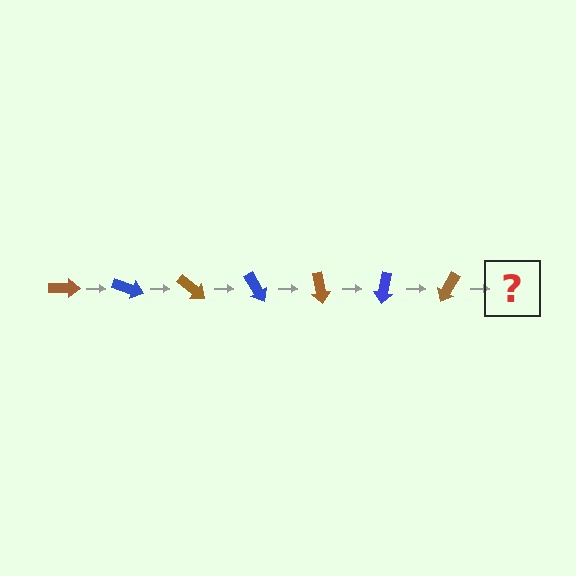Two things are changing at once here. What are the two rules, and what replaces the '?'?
The two rules are that it rotates 20 degrees each step and the color cycles through brown and blue. The '?' should be a blue arrow, rotated 140 degrees from the start.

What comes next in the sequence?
The next element should be a blue arrow, rotated 140 degrees from the start.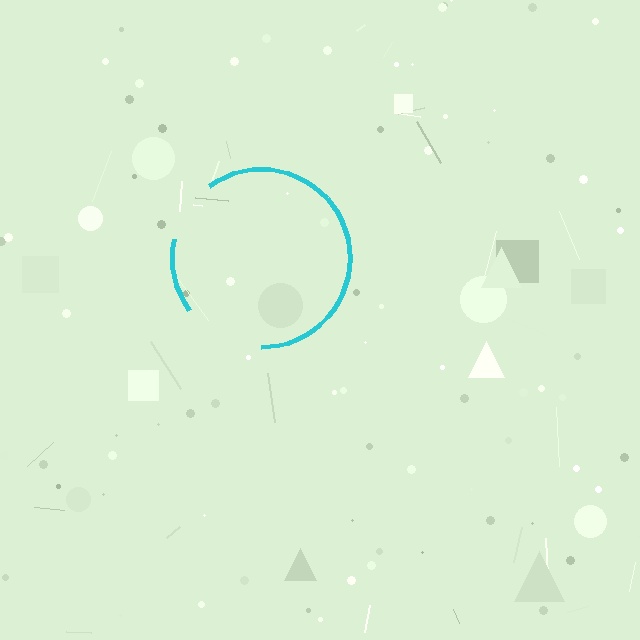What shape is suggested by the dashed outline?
The dashed outline suggests a circle.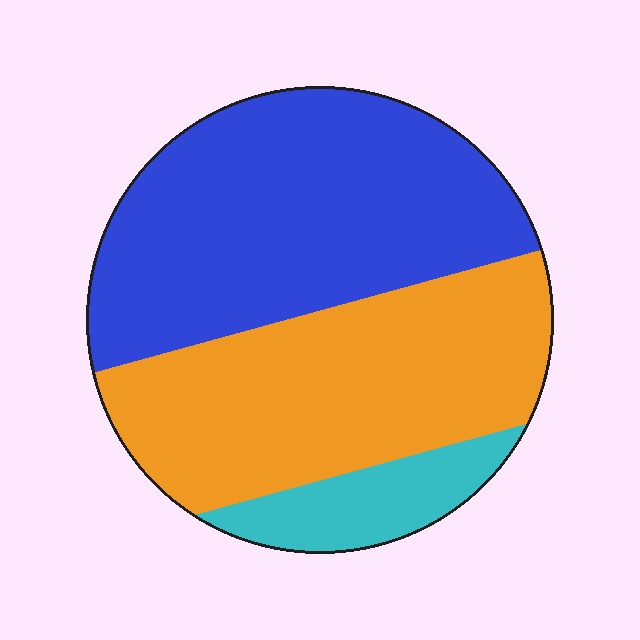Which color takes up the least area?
Cyan, at roughly 10%.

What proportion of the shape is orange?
Orange covers about 40% of the shape.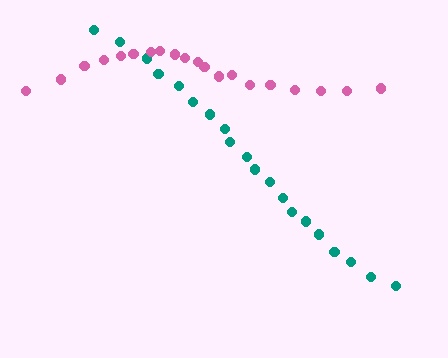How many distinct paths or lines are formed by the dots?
There are 2 distinct paths.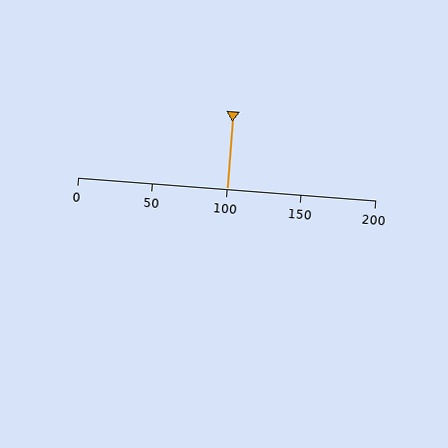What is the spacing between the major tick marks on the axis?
The major ticks are spaced 50 apart.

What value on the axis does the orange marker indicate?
The marker indicates approximately 100.